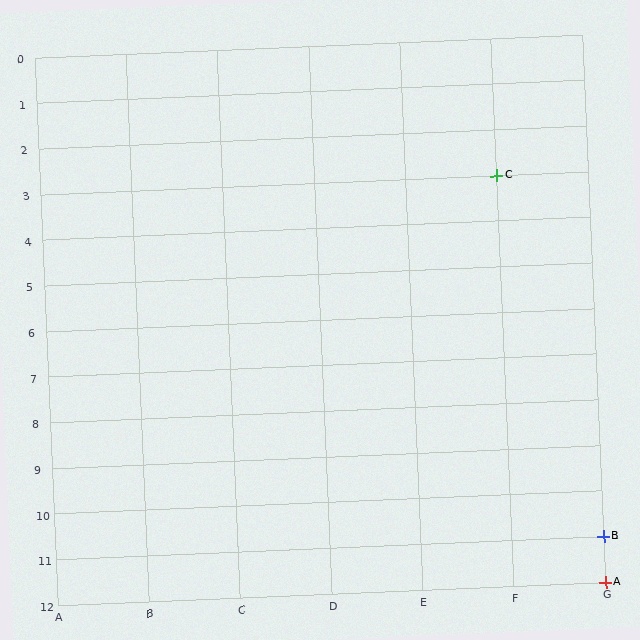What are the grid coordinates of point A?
Point A is at grid coordinates (G, 12).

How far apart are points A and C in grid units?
Points A and C are 1 column and 9 rows apart (about 9.1 grid units diagonally).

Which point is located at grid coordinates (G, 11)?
Point B is at (G, 11).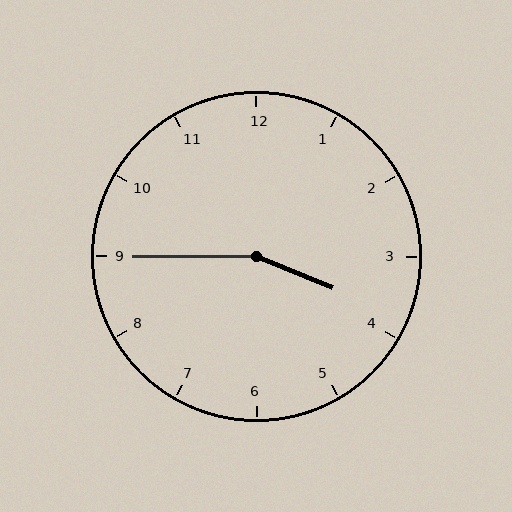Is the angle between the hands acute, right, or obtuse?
It is obtuse.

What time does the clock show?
3:45.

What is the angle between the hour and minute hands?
Approximately 158 degrees.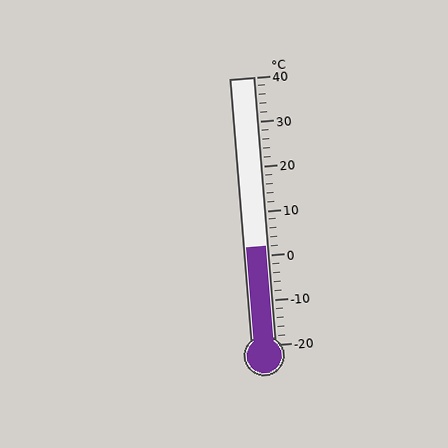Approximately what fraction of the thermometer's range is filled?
The thermometer is filled to approximately 35% of its range.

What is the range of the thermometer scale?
The thermometer scale ranges from -20°C to 40°C.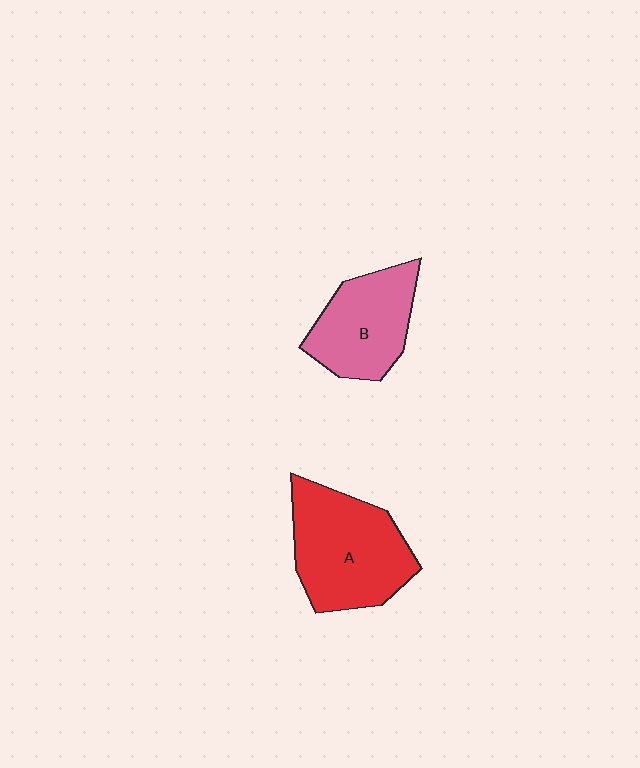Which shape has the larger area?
Shape A (red).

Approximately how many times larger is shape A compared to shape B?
Approximately 1.3 times.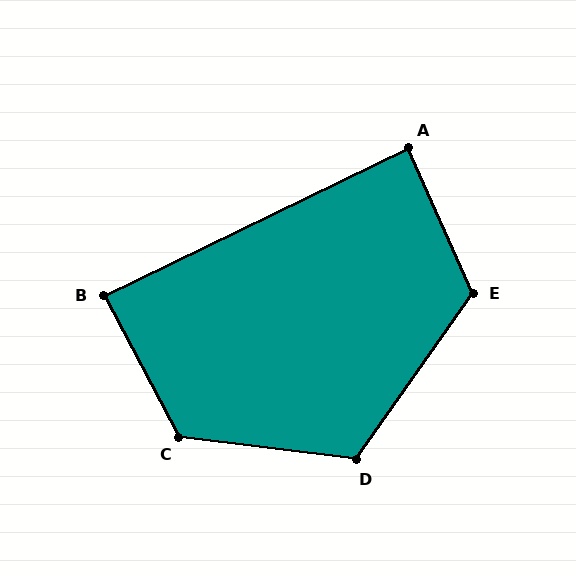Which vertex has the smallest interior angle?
B, at approximately 88 degrees.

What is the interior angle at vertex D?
Approximately 118 degrees (obtuse).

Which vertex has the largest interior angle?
C, at approximately 125 degrees.